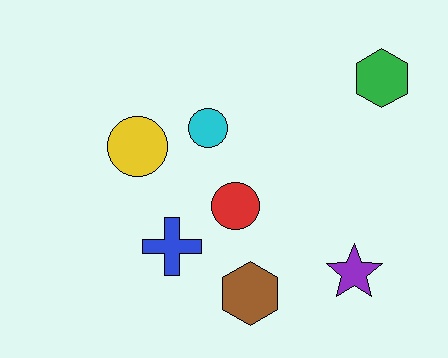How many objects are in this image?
There are 7 objects.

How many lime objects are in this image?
There are no lime objects.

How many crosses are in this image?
There is 1 cross.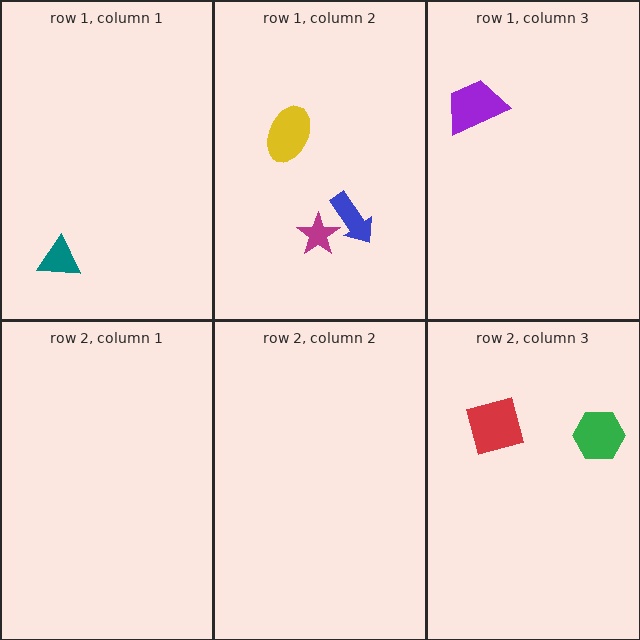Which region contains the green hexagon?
The row 2, column 3 region.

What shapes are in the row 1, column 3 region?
The purple trapezoid.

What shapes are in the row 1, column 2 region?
The blue arrow, the magenta star, the yellow ellipse.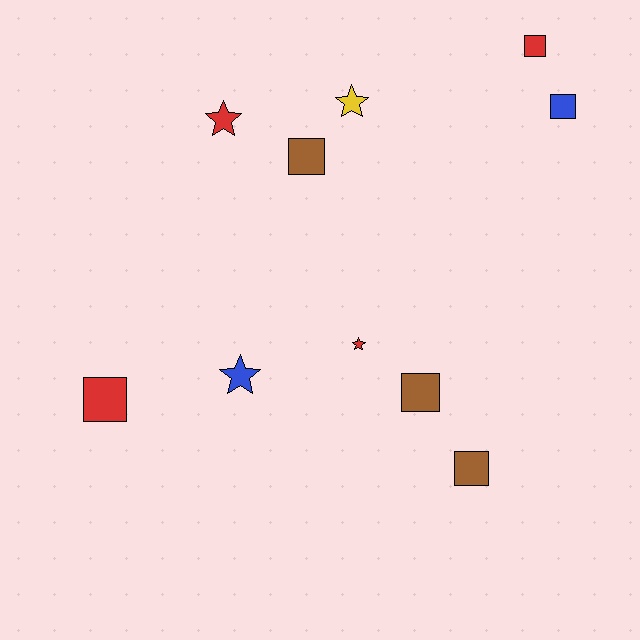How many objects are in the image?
There are 10 objects.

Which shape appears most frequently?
Square, with 6 objects.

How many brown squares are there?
There are 3 brown squares.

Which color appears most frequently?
Red, with 4 objects.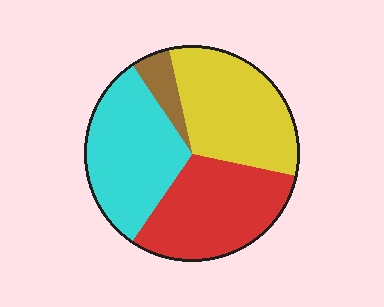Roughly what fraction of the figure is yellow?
Yellow covers 32% of the figure.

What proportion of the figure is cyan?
Cyan takes up about one third (1/3) of the figure.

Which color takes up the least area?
Brown, at roughly 5%.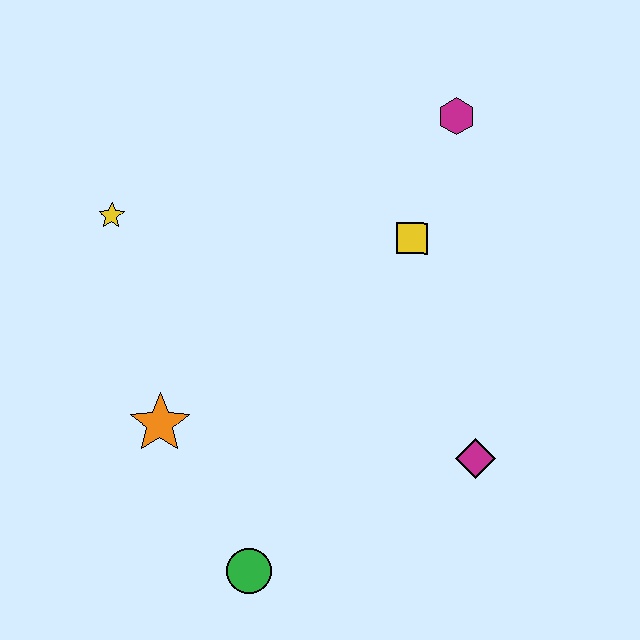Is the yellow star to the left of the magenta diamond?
Yes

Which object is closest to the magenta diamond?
The yellow square is closest to the magenta diamond.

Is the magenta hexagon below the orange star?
No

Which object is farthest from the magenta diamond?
The yellow star is farthest from the magenta diamond.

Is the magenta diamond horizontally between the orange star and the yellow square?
No